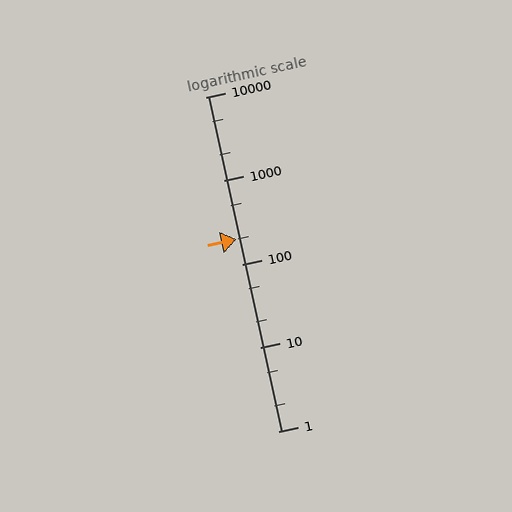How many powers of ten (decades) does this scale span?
The scale spans 4 decades, from 1 to 10000.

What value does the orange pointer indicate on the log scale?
The pointer indicates approximately 200.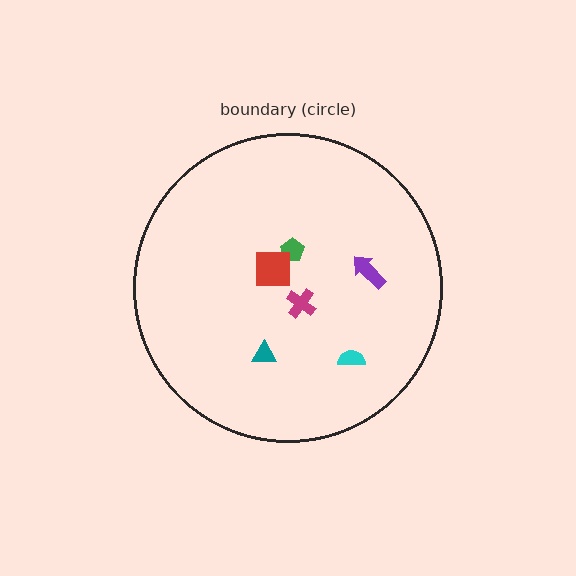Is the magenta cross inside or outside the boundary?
Inside.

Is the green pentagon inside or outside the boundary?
Inside.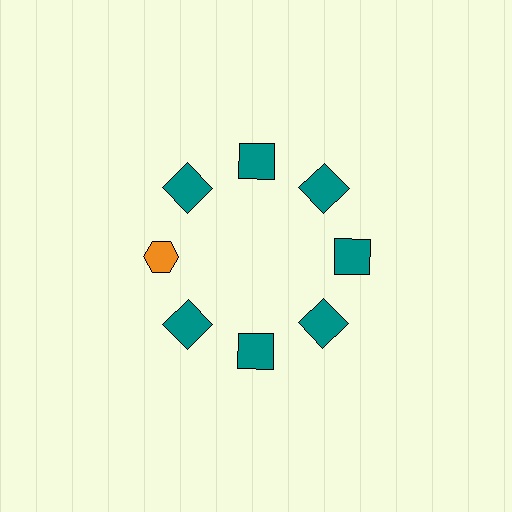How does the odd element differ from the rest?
It differs in both color (orange instead of teal) and shape (hexagon instead of square).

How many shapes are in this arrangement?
There are 8 shapes arranged in a ring pattern.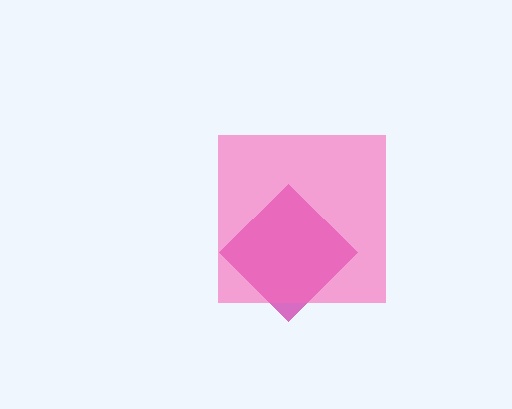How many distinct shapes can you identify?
There are 2 distinct shapes: a magenta diamond, a pink square.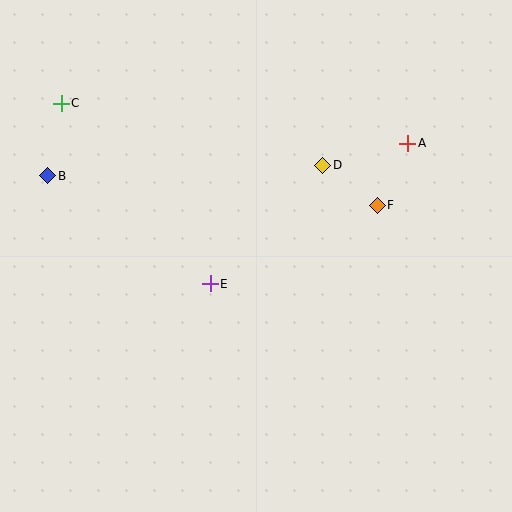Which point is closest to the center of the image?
Point E at (210, 284) is closest to the center.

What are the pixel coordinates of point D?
Point D is at (323, 165).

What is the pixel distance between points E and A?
The distance between E and A is 242 pixels.